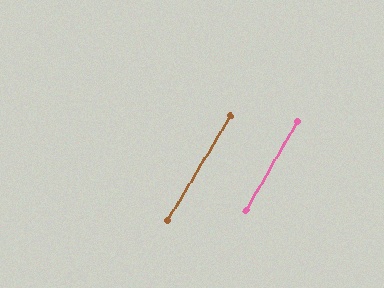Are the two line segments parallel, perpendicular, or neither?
Parallel — their directions differ by only 1.6°.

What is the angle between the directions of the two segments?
Approximately 2 degrees.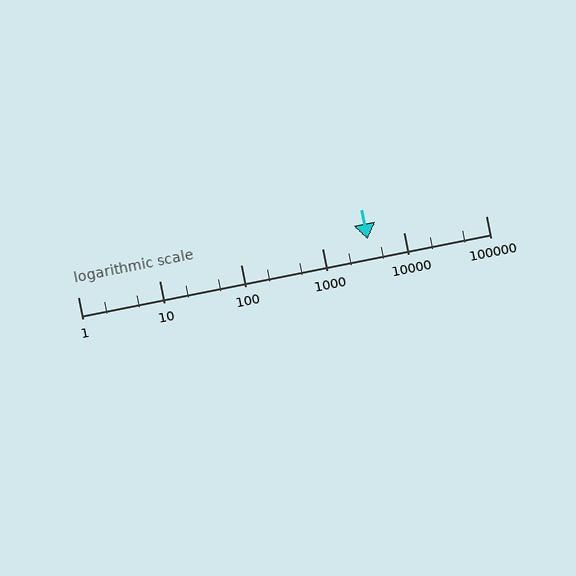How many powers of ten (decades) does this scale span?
The scale spans 5 decades, from 1 to 100000.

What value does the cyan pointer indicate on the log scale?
The pointer indicates approximately 3600.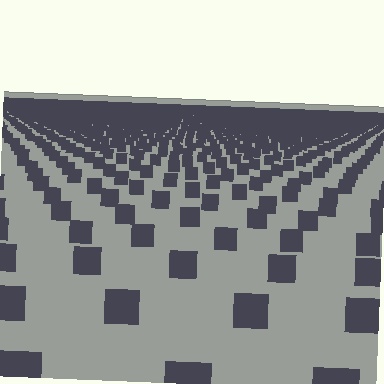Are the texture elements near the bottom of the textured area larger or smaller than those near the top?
Larger. Near the bottom, elements are closer to the viewer and appear at a bigger on-screen size.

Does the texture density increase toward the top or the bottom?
Density increases toward the top.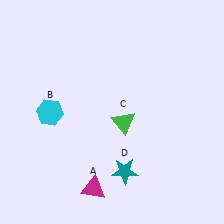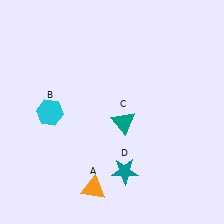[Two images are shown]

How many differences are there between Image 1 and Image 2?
There are 2 differences between the two images.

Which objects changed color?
A changed from magenta to orange. C changed from green to teal.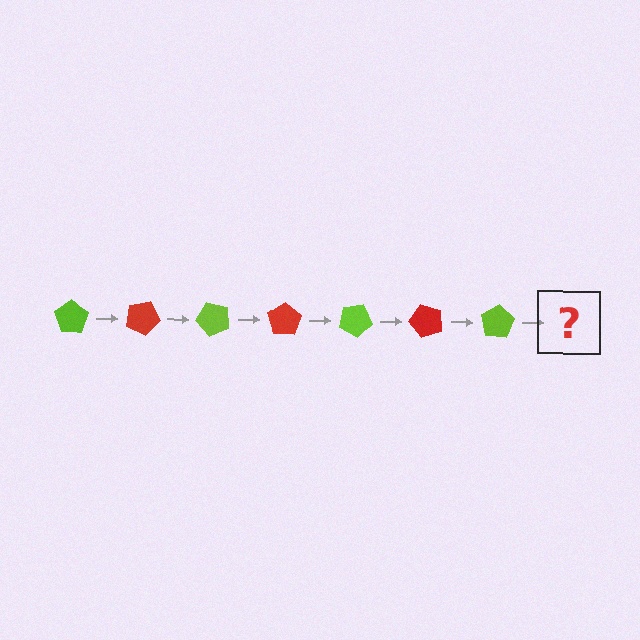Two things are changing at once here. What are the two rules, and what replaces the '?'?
The two rules are that it rotates 25 degrees each step and the color cycles through lime and red. The '?' should be a red pentagon, rotated 175 degrees from the start.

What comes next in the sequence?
The next element should be a red pentagon, rotated 175 degrees from the start.